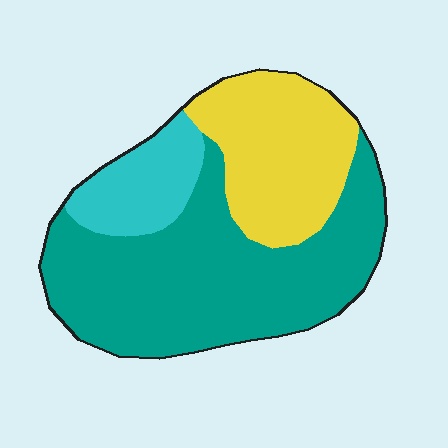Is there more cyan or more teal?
Teal.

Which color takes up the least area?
Cyan, at roughly 15%.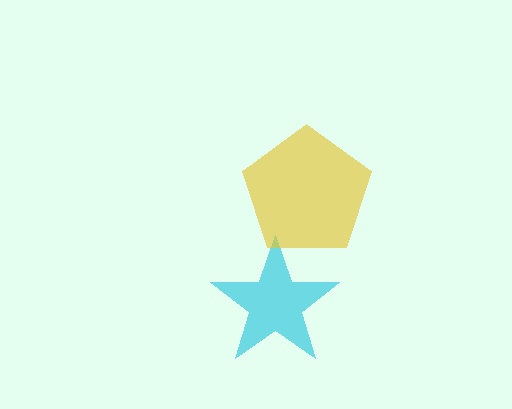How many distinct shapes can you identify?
There are 2 distinct shapes: a cyan star, a yellow pentagon.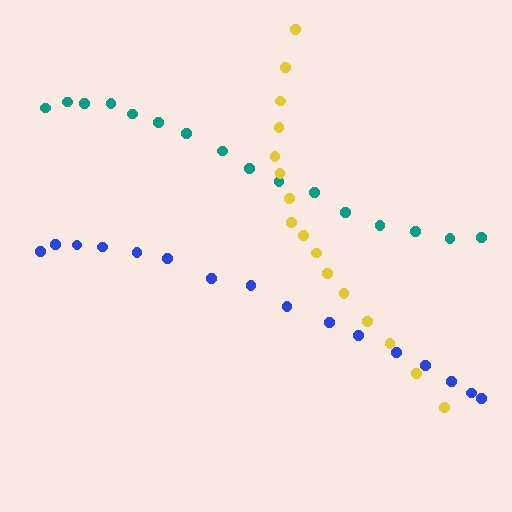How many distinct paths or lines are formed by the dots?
There are 3 distinct paths.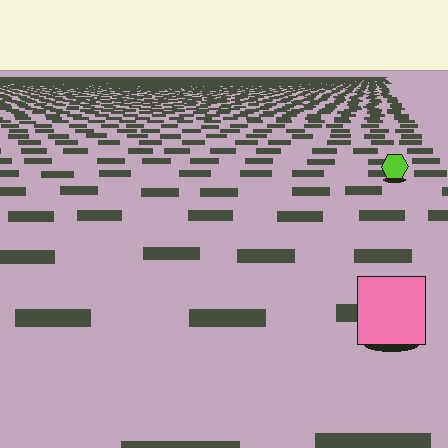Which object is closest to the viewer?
The pink square is closest. The texture marks near it are larger and more spread out.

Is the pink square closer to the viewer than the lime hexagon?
Yes. The pink square is closer — you can tell from the texture gradient: the ground texture is coarser near it.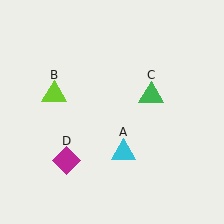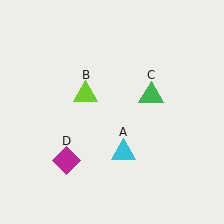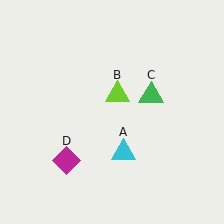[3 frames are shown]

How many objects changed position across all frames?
1 object changed position: lime triangle (object B).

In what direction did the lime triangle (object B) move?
The lime triangle (object B) moved right.